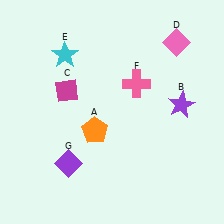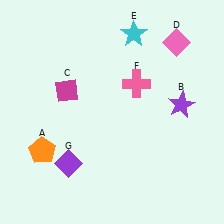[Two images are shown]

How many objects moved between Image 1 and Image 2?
2 objects moved between the two images.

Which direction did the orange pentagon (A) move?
The orange pentagon (A) moved left.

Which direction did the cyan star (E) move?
The cyan star (E) moved right.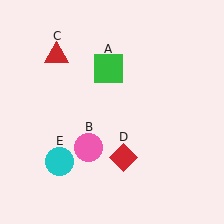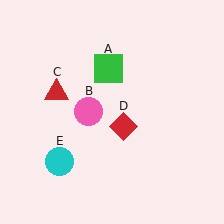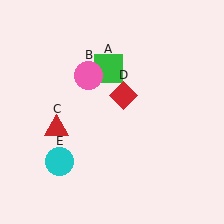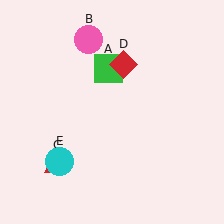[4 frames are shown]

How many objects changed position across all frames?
3 objects changed position: pink circle (object B), red triangle (object C), red diamond (object D).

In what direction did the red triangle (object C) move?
The red triangle (object C) moved down.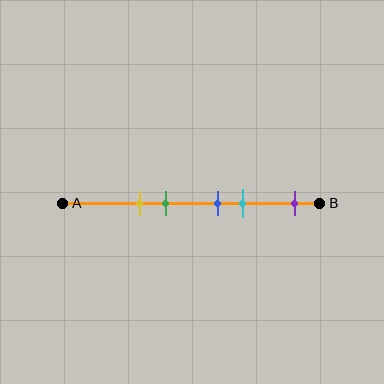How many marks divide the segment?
There are 5 marks dividing the segment.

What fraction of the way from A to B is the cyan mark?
The cyan mark is approximately 70% (0.7) of the way from A to B.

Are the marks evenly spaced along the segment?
No, the marks are not evenly spaced.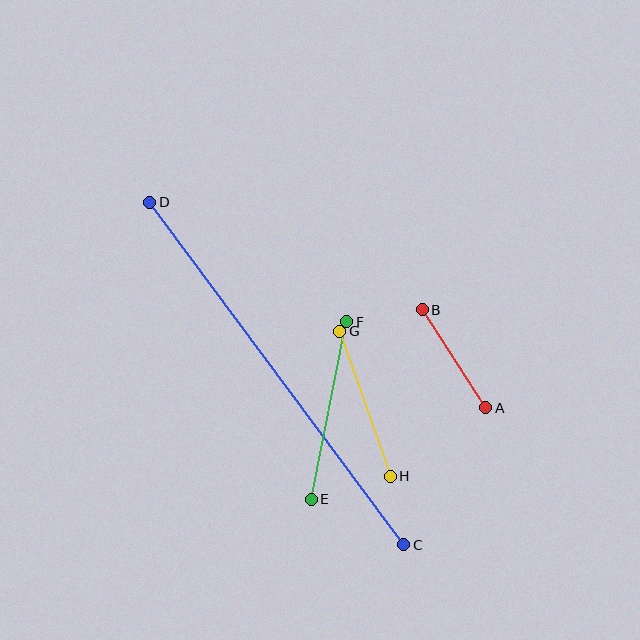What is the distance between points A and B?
The distance is approximately 117 pixels.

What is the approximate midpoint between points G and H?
The midpoint is at approximately (365, 404) pixels.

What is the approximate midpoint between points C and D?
The midpoint is at approximately (277, 374) pixels.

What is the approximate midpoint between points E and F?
The midpoint is at approximately (329, 410) pixels.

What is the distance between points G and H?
The distance is approximately 154 pixels.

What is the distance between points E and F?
The distance is approximately 181 pixels.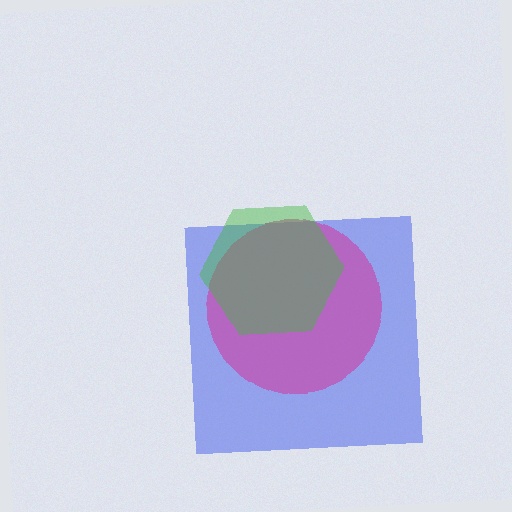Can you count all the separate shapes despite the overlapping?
Yes, there are 3 separate shapes.